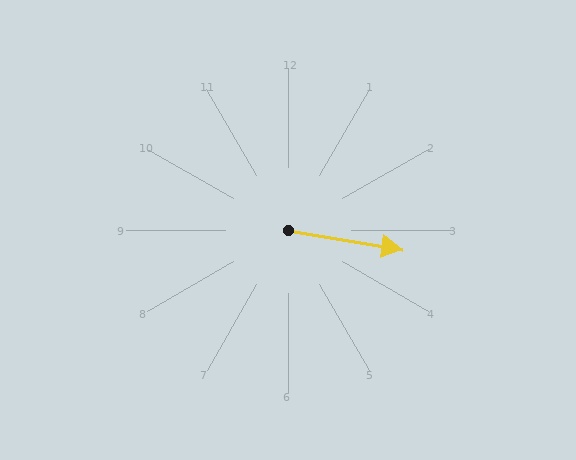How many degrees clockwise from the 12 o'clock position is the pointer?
Approximately 100 degrees.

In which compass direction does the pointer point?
East.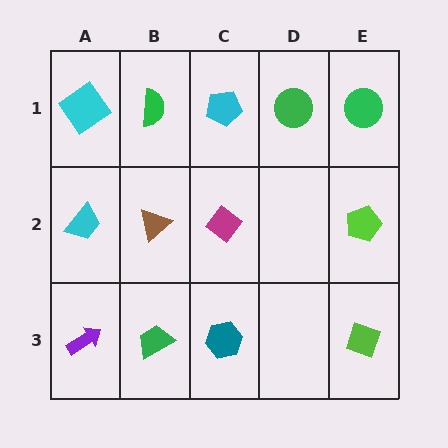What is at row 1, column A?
A cyan diamond.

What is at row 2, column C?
A magenta diamond.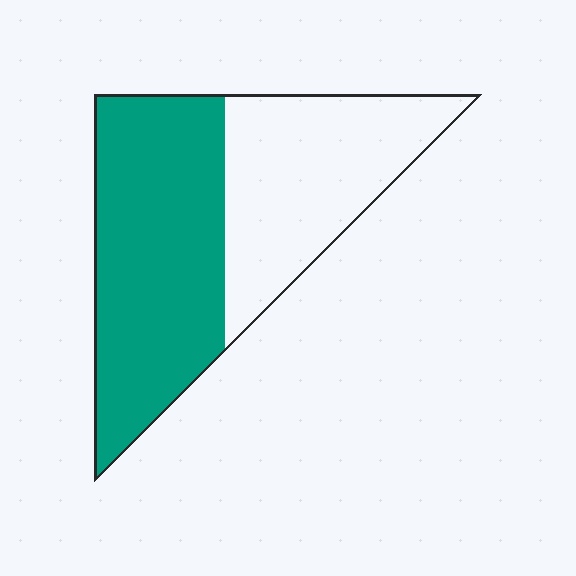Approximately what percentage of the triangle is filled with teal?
Approximately 55%.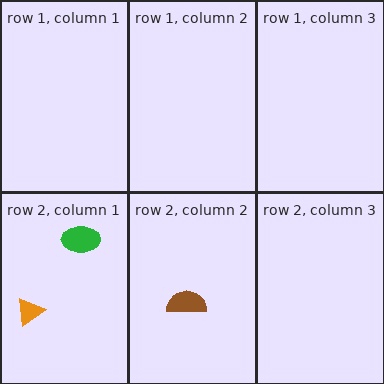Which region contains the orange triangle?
The row 2, column 1 region.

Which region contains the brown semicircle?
The row 2, column 2 region.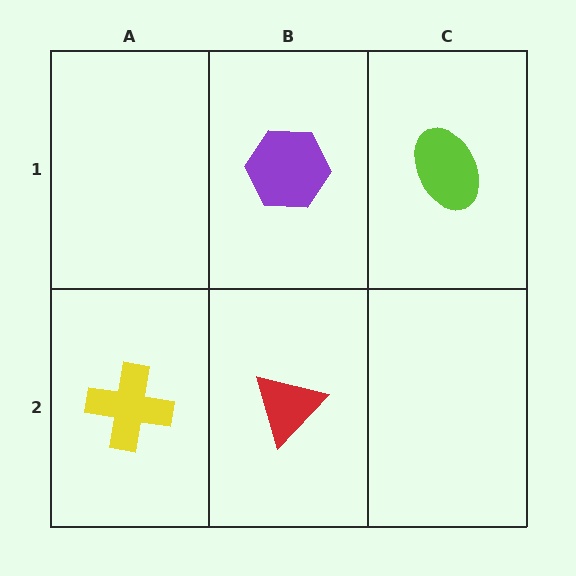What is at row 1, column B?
A purple hexagon.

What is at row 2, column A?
A yellow cross.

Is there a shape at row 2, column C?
No, that cell is empty.